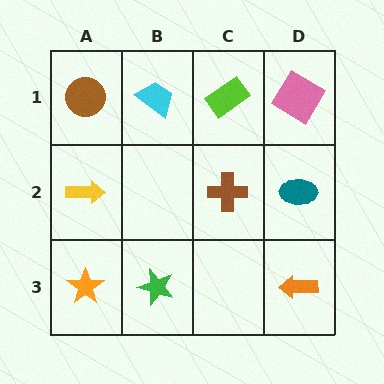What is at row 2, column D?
A teal ellipse.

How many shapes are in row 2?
3 shapes.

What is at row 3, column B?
A green star.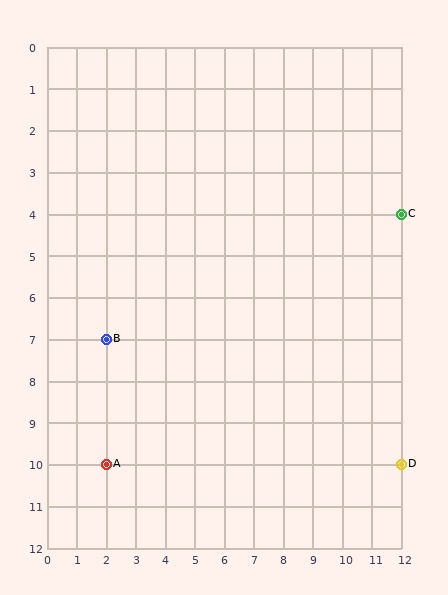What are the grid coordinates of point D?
Point D is at grid coordinates (12, 10).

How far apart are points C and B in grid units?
Points C and B are 10 columns and 3 rows apart (about 10.4 grid units diagonally).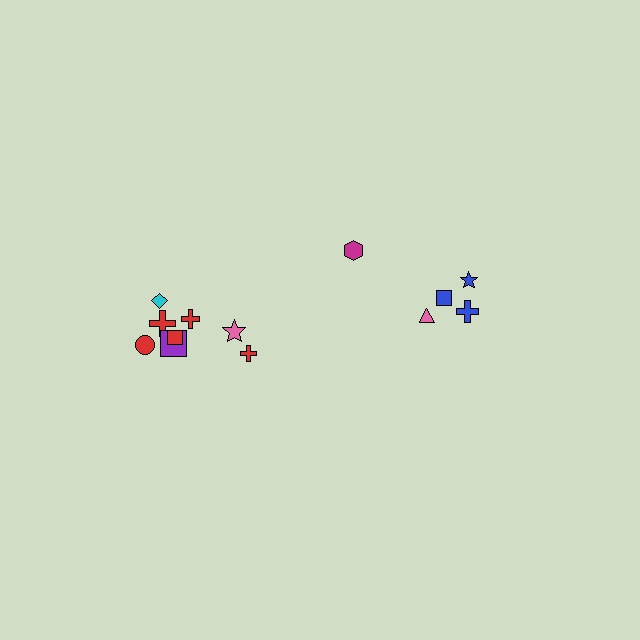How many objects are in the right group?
There are 5 objects.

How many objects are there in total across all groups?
There are 13 objects.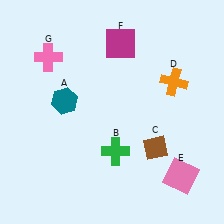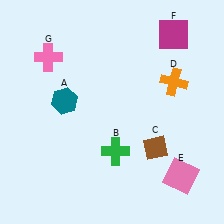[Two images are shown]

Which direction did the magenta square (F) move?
The magenta square (F) moved right.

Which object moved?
The magenta square (F) moved right.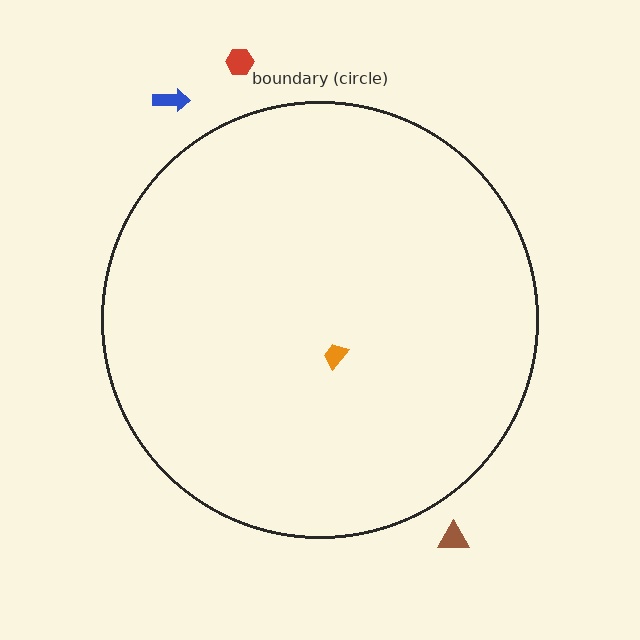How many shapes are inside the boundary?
1 inside, 3 outside.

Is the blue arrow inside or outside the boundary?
Outside.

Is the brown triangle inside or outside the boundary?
Outside.